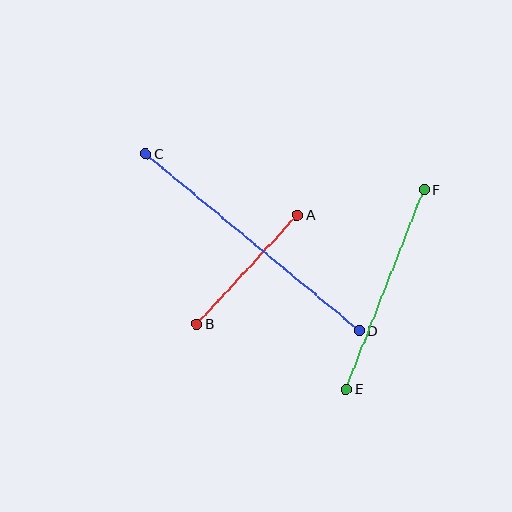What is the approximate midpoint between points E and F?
The midpoint is at approximately (385, 289) pixels.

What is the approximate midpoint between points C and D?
The midpoint is at approximately (253, 242) pixels.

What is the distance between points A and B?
The distance is approximately 148 pixels.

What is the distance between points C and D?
The distance is approximately 277 pixels.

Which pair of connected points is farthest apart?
Points C and D are farthest apart.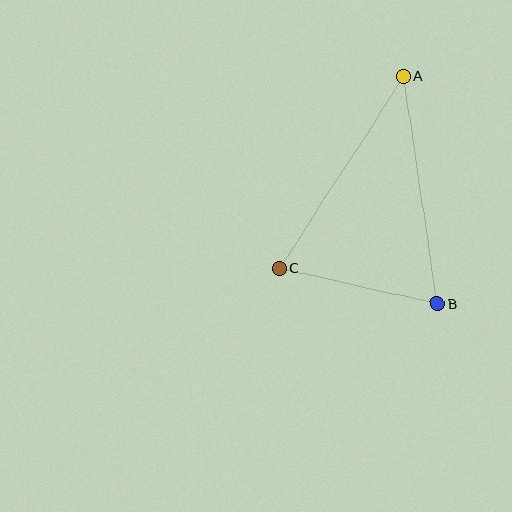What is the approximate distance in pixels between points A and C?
The distance between A and C is approximately 228 pixels.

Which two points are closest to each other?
Points B and C are closest to each other.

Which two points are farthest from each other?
Points A and B are farthest from each other.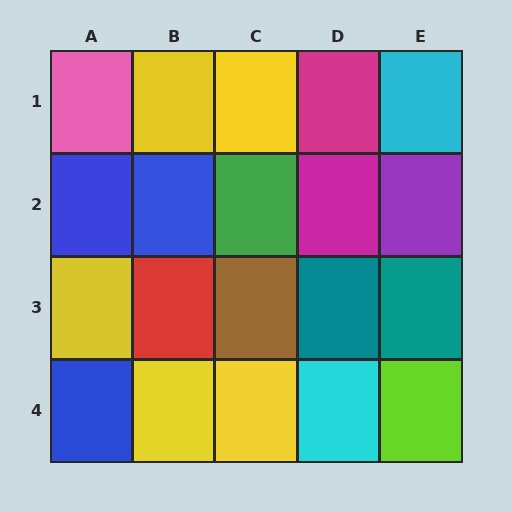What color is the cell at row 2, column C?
Green.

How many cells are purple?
1 cell is purple.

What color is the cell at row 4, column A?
Blue.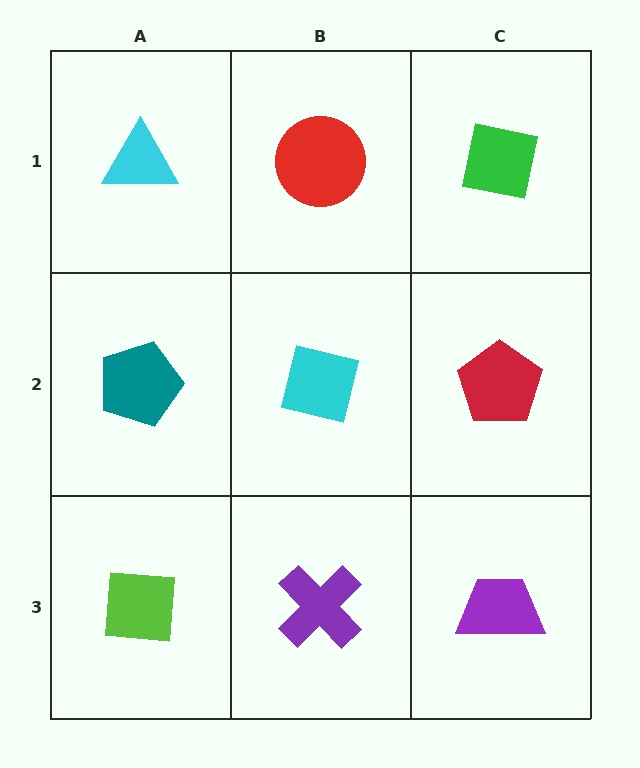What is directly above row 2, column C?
A green square.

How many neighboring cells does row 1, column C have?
2.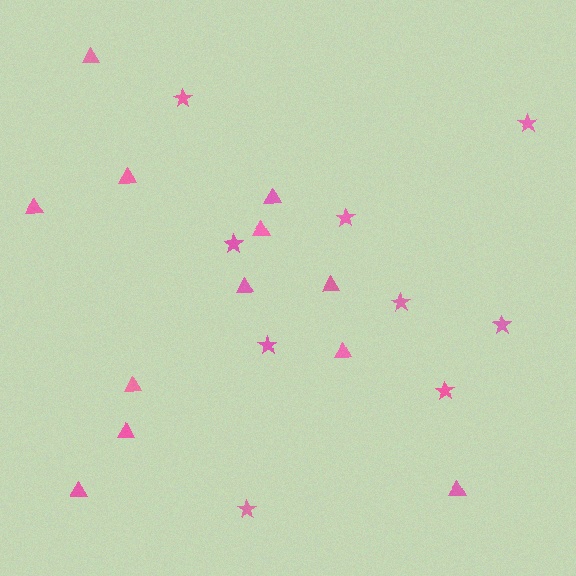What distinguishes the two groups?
There are 2 groups: one group of stars (9) and one group of triangles (12).